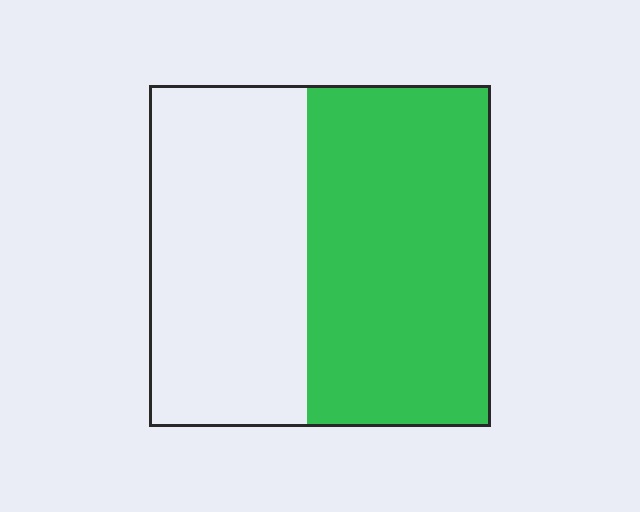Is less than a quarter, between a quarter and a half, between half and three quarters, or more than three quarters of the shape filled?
Between half and three quarters.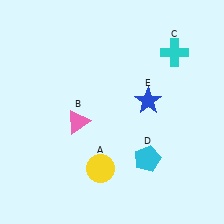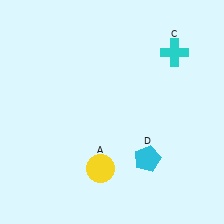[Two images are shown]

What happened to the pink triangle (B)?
The pink triangle (B) was removed in Image 2. It was in the bottom-left area of Image 1.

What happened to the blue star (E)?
The blue star (E) was removed in Image 2. It was in the top-right area of Image 1.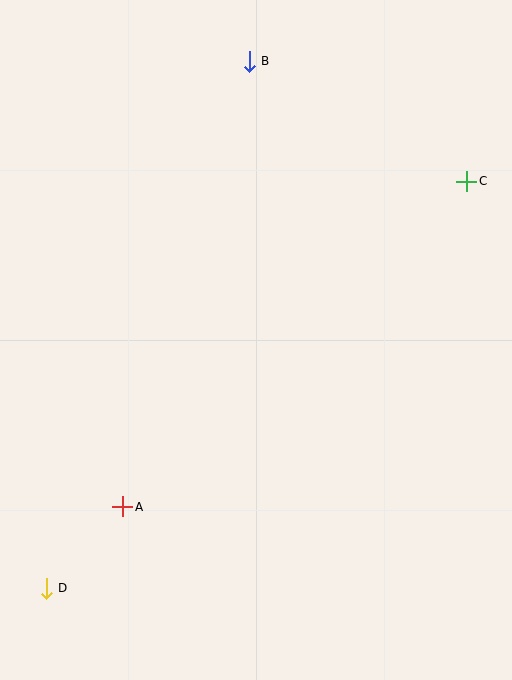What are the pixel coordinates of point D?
Point D is at (46, 588).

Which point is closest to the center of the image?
Point A at (123, 507) is closest to the center.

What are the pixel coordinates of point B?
Point B is at (249, 61).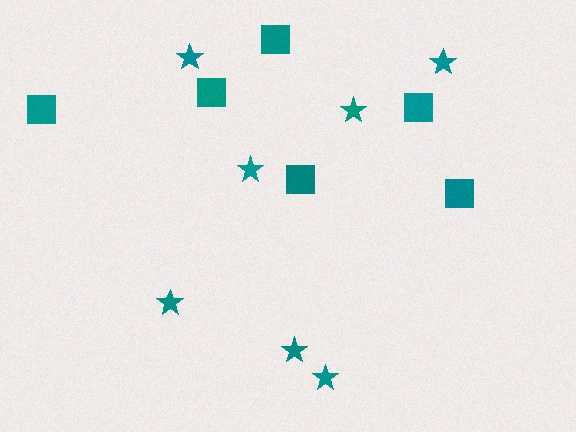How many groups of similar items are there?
There are 2 groups: one group of stars (7) and one group of squares (6).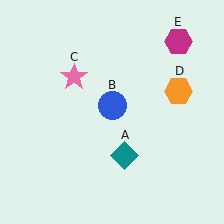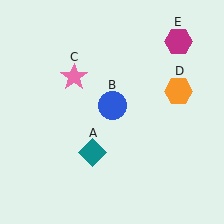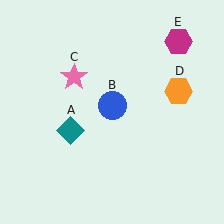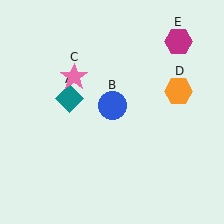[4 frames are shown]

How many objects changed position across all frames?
1 object changed position: teal diamond (object A).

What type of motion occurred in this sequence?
The teal diamond (object A) rotated clockwise around the center of the scene.